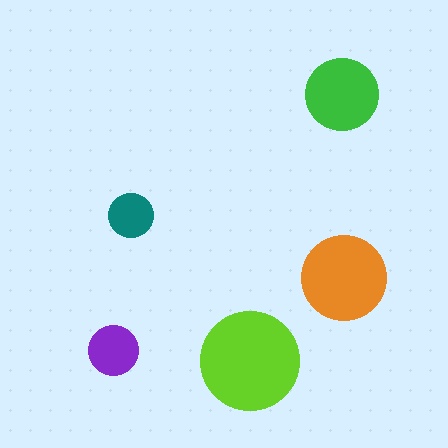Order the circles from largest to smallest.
the lime one, the orange one, the green one, the purple one, the teal one.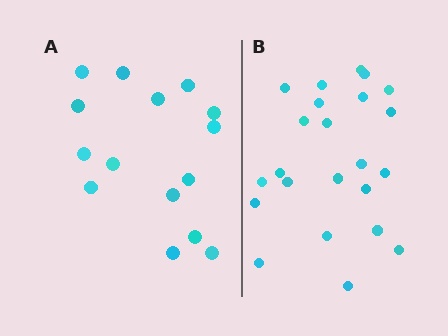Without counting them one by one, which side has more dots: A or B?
Region B (the right region) has more dots.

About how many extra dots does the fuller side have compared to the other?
Region B has roughly 8 or so more dots than region A.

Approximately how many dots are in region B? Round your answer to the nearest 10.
About 20 dots. (The exact count is 23, which rounds to 20.)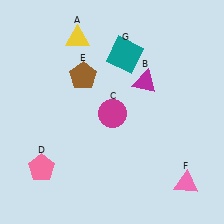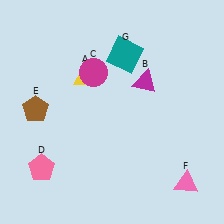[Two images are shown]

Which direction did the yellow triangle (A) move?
The yellow triangle (A) moved down.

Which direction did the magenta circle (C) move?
The magenta circle (C) moved up.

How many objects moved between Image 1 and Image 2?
3 objects moved between the two images.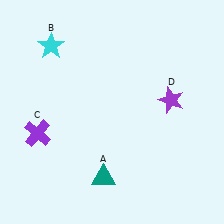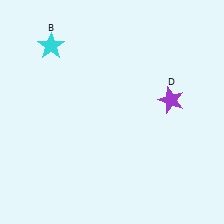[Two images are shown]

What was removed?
The purple cross (C), the teal triangle (A) were removed in Image 2.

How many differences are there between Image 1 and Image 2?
There are 2 differences between the two images.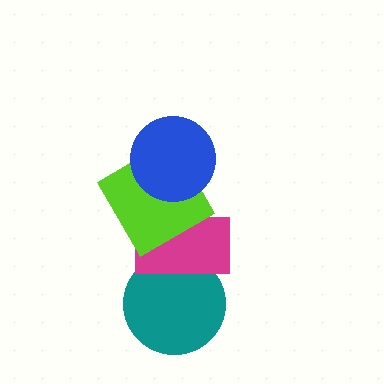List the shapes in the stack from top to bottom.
From top to bottom: the blue circle, the lime diamond, the magenta rectangle, the teal circle.